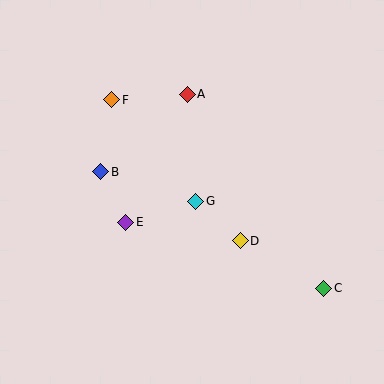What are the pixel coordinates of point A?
Point A is at (187, 94).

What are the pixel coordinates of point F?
Point F is at (112, 100).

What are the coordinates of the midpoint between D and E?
The midpoint between D and E is at (183, 231).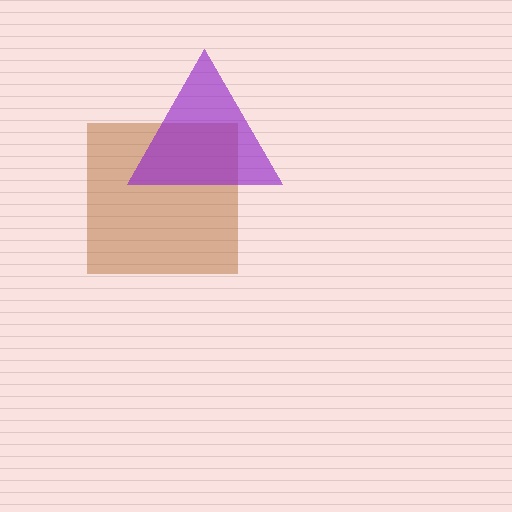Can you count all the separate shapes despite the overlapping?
Yes, there are 2 separate shapes.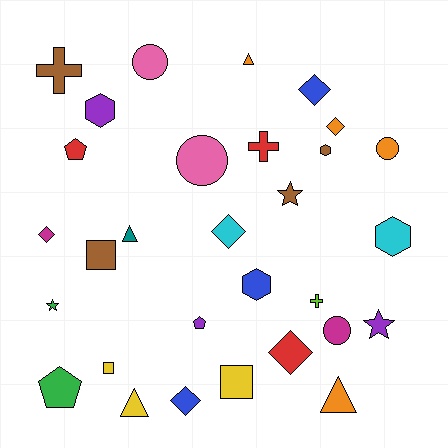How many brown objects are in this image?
There are 4 brown objects.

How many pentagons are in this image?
There are 3 pentagons.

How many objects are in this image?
There are 30 objects.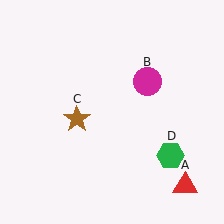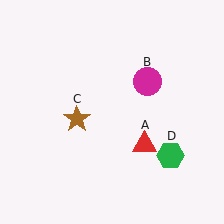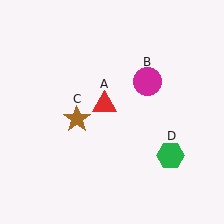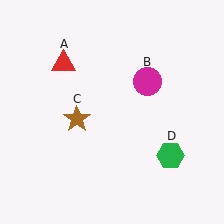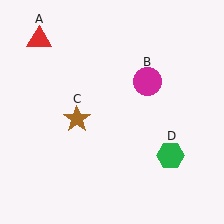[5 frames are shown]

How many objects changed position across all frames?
1 object changed position: red triangle (object A).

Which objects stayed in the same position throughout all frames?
Magenta circle (object B) and brown star (object C) and green hexagon (object D) remained stationary.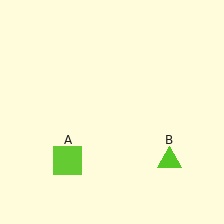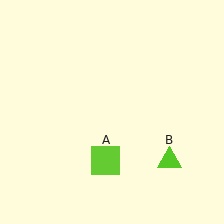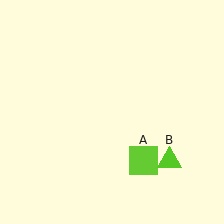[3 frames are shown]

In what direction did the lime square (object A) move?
The lime square (object A) moved right.